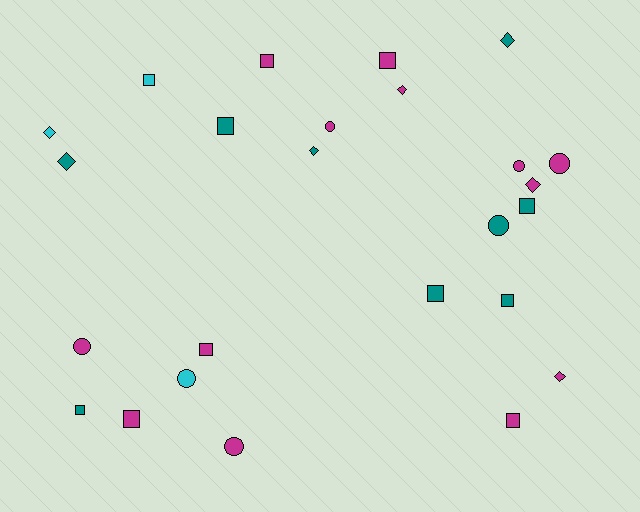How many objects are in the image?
There are 25 objects.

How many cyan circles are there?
There is 1 cyan circle.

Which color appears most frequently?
Magenta, with 13 objects.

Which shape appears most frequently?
Square, with 11 objects.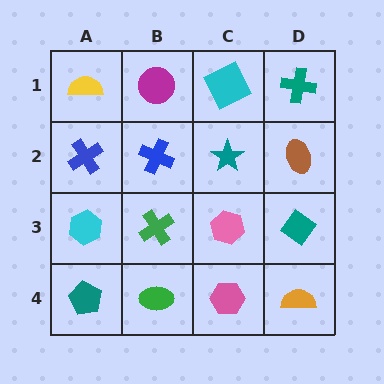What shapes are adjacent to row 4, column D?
A teal diamond (row 3, column D), a pink hexagon (row 4, column C).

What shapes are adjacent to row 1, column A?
A blue cross (row 2, column A), a magenta circle (row 1, column B).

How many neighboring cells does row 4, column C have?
3.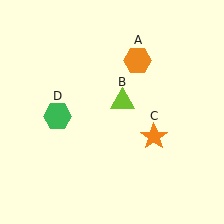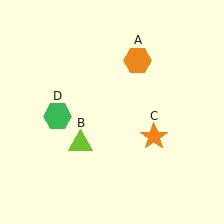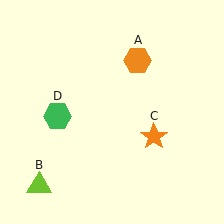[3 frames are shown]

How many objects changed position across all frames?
1 object changed position: lime triangle (object B).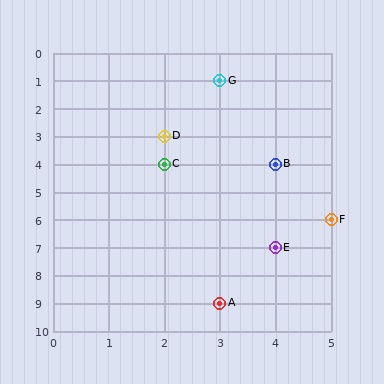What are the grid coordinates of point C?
Point C is at grid coordinates (2, 4).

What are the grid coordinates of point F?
Point F is at grid coordinates (5, 6).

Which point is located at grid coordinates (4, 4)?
Point B is at (4, 4).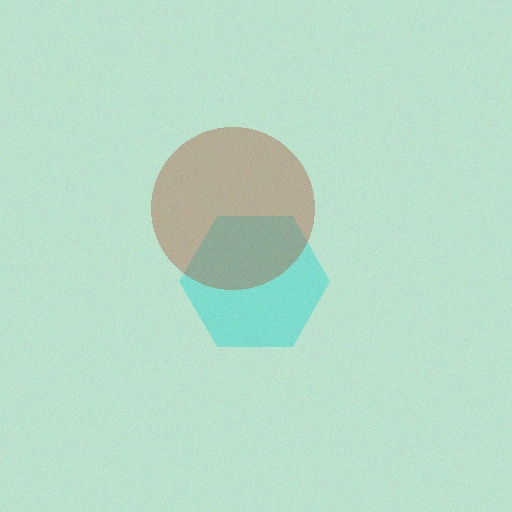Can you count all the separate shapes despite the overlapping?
Yes, there are 2 separate shapes.